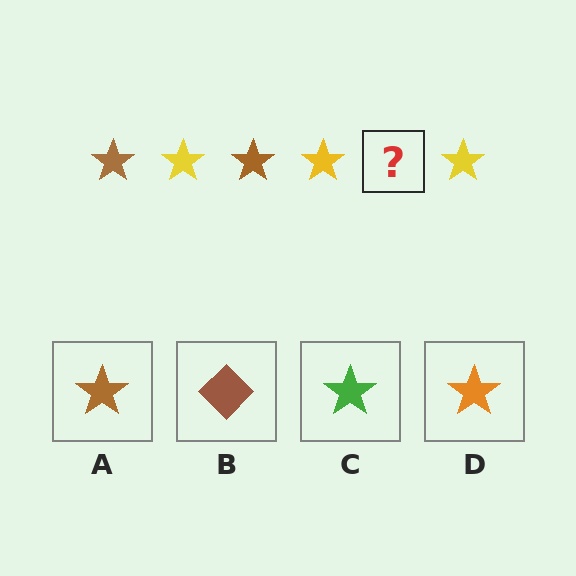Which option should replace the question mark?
Option A.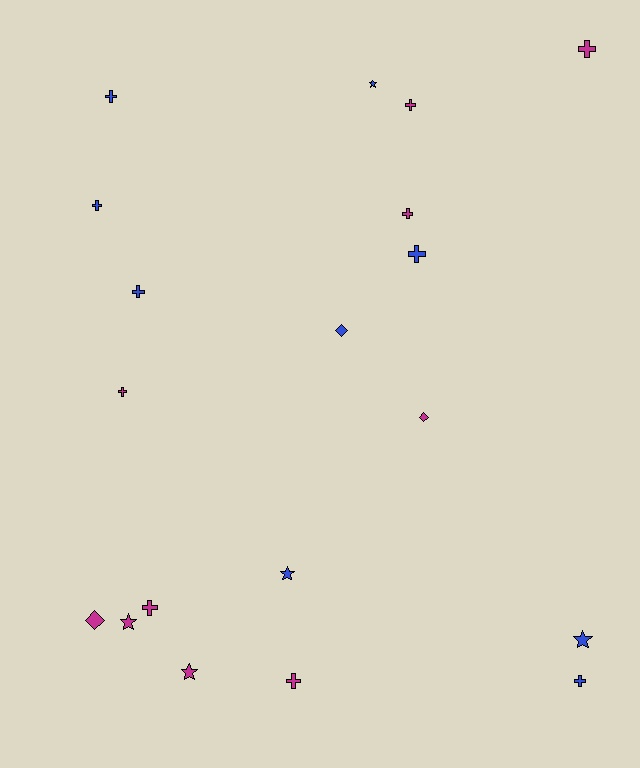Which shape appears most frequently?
Cross, with 11 objects.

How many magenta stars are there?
There are 2 magenta stars.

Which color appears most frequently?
Magenta, with 10 objects.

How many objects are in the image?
There are 19 objects.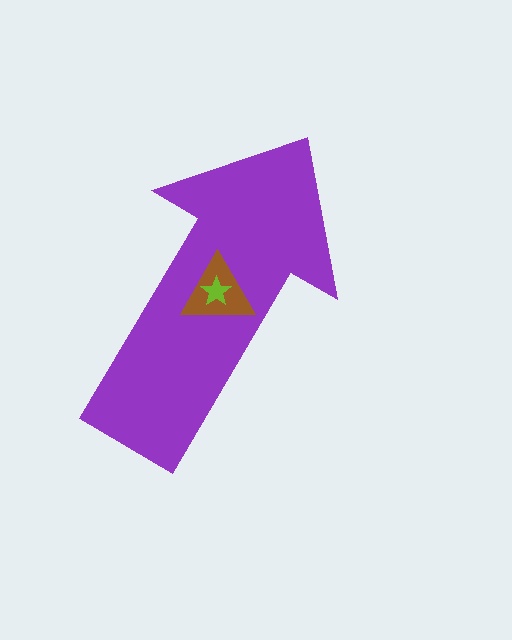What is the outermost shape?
The purple arrow.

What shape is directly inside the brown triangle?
The lime star.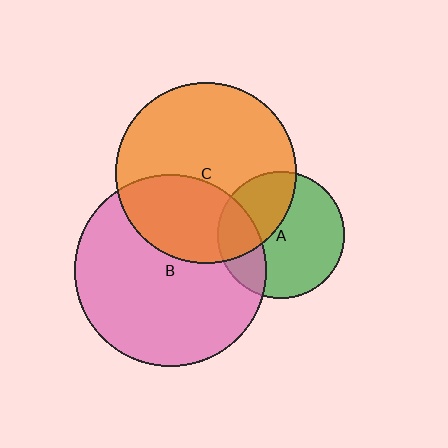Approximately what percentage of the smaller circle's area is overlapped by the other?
Approximately 25%.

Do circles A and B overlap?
Yes.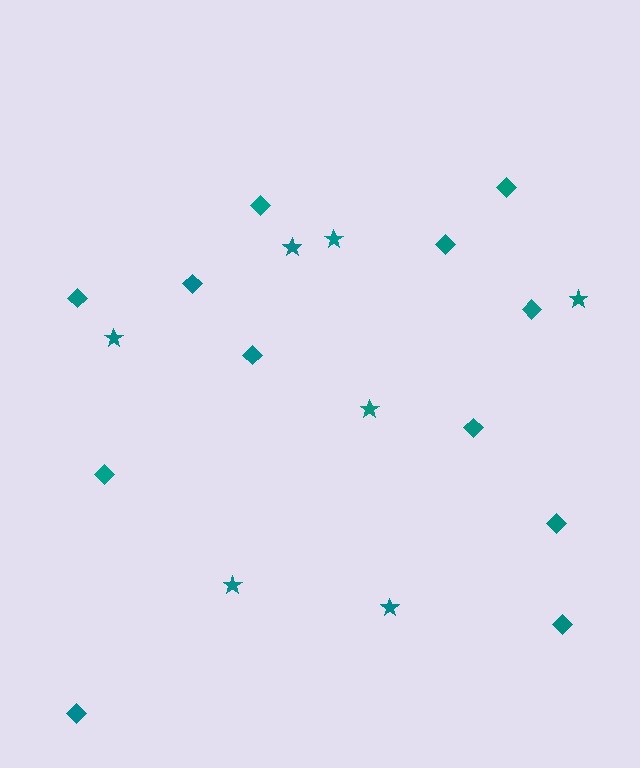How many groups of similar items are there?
There are 2 groups: one group of stars (7) and one group of diamonds (12).